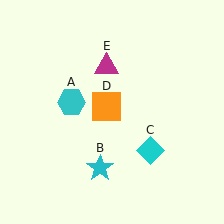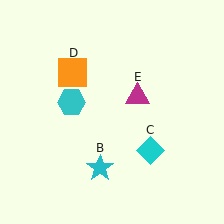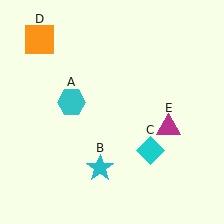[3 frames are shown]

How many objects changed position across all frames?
2 objects changed position: orange square (object D), magenta triangle (object E).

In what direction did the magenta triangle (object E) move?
The magenta triangle (object E) moved down and to the right.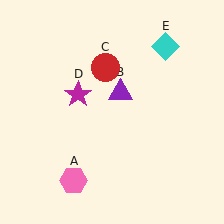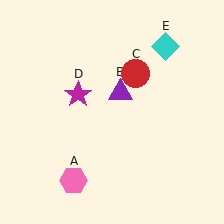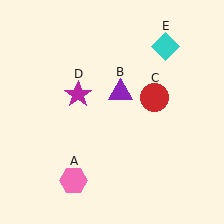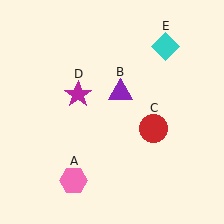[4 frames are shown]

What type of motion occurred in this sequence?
The red circle (object C) rotated clockwise around the center of the scene.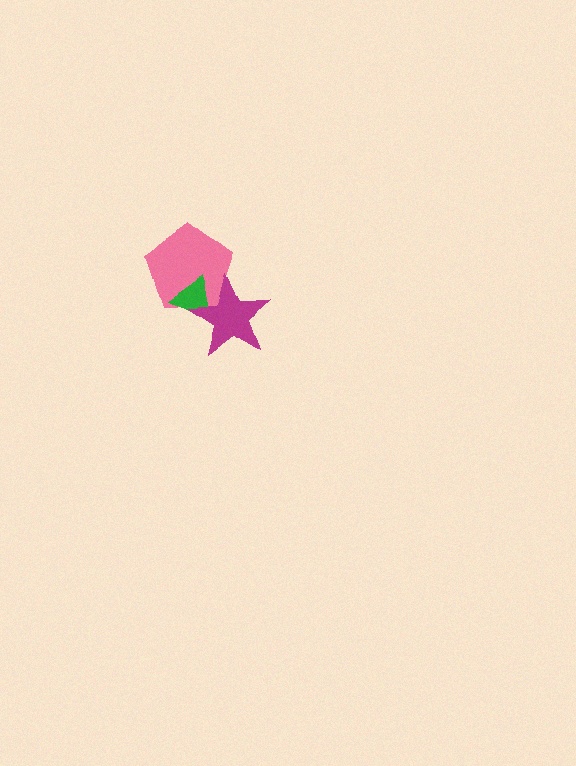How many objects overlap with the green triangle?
2 objects overlap with the green triangle.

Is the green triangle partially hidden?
Yes, it is partially covered by another shape.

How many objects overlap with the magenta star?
2 objects overlap with the magenta star.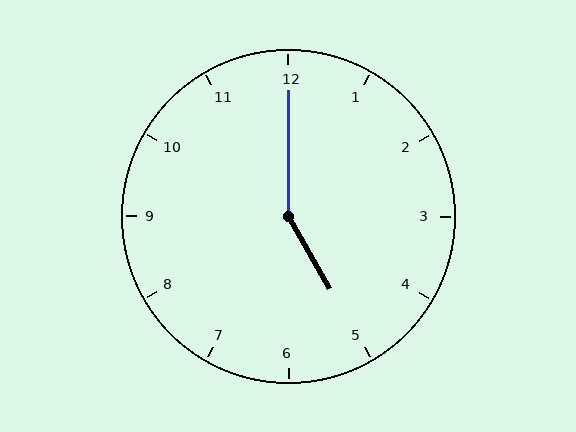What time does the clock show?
5:00.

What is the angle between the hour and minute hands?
Approximately 150 degrees.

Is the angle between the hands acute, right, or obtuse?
It is obtuse.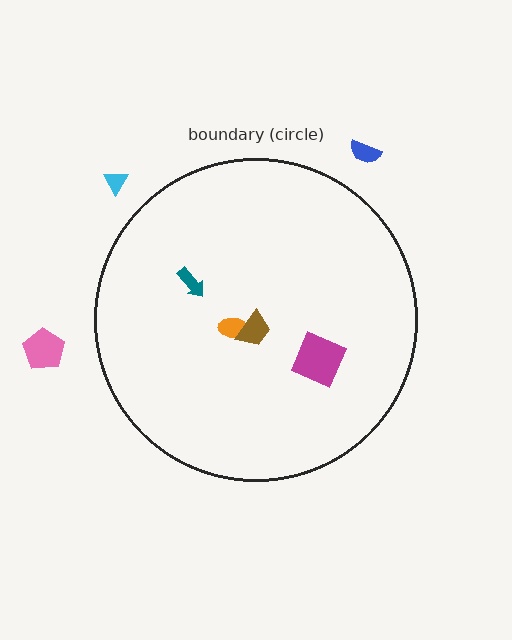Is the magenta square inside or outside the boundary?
Inside.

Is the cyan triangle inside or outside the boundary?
Outside.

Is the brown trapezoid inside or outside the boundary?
Inside.